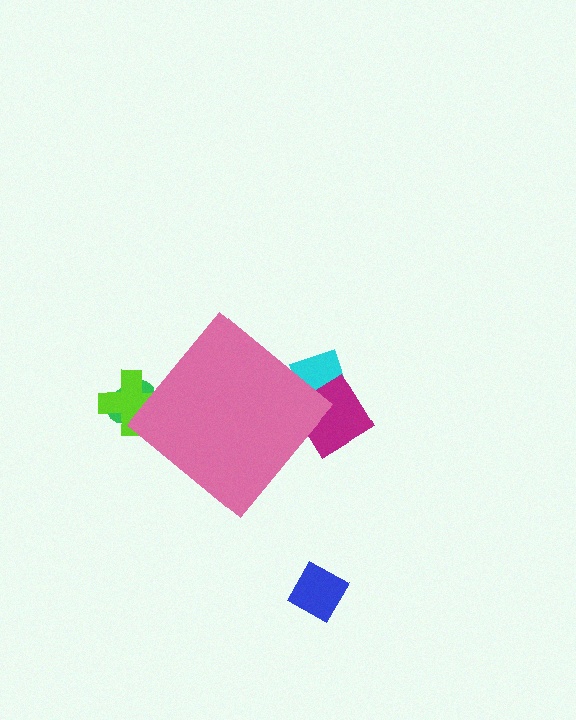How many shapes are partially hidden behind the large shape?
4 shapes are partially hidden.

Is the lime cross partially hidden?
Yes, the lime cross is partially hidden behind the pink diamond.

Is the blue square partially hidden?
No, the blue square is fully visible.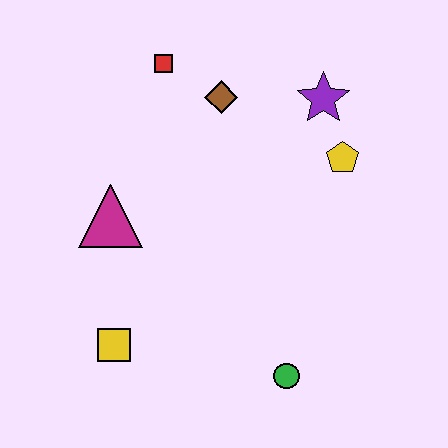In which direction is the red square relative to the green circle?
The red square is above the green circle.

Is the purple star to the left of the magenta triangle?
No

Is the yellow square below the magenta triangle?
Yes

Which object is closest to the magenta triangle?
The yellow square is closest to the magenta triangle.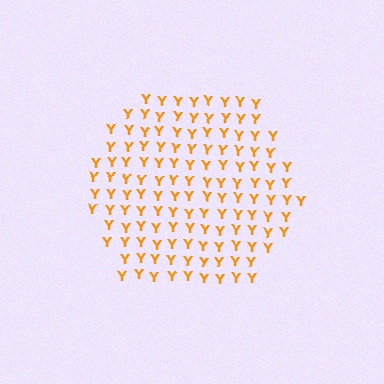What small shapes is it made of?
It is made of small letter Y's.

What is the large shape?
The large shape is a hexagon.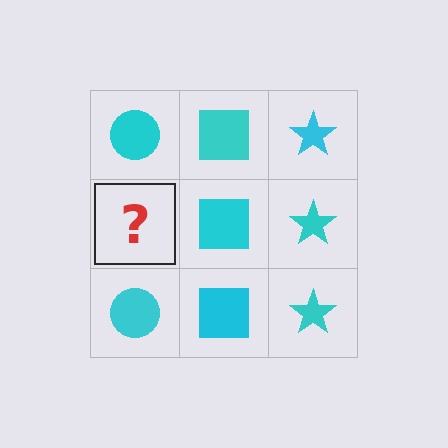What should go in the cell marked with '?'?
The missing cell should contain a cyan circle.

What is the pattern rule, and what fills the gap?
The rule is that each column has a consistent shape. The gap should be filled with a cyan circle.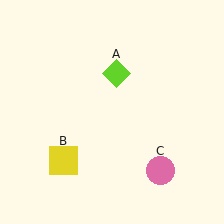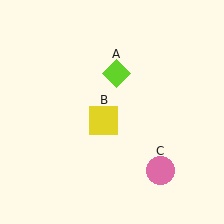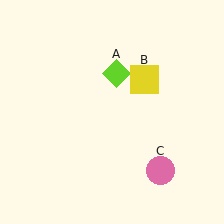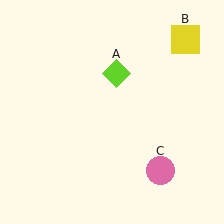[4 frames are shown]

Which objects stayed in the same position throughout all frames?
Lime diamond (object A) and pink circle (object C) remained stationary.